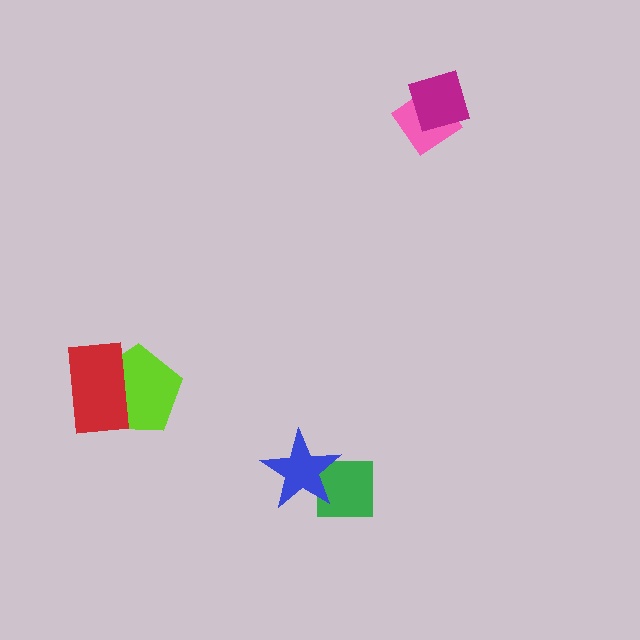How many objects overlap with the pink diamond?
1 object overlaps with the pink diamond.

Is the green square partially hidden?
Yes, it is partially covered by another shape.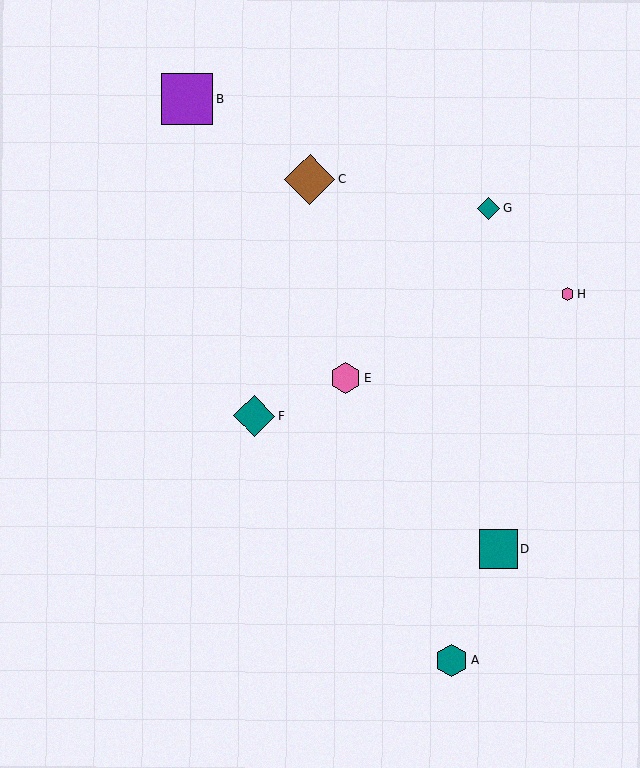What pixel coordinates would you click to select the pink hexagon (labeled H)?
Click at (567, 294) to select the pink hexagon H.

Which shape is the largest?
The purple square (labeled B) is the largest.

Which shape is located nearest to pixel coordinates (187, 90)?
The purple square (labeled B) at (187, 99) is nearest to that location.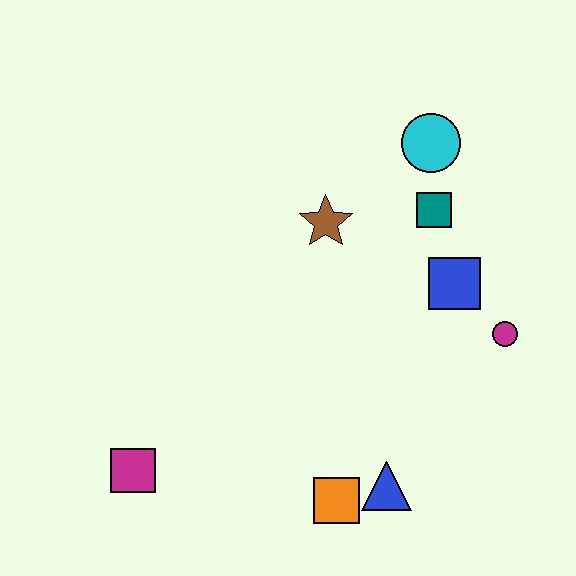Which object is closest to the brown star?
The teal square is closest to the brown star.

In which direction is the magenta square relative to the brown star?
The magenta square is below the brown star.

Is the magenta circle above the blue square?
No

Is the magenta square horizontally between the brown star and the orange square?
No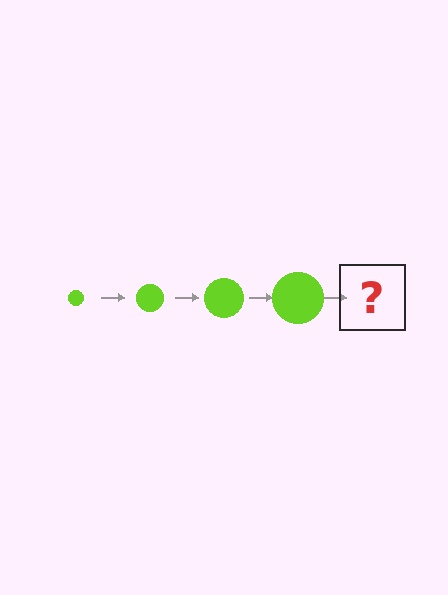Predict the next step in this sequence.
The next step is a lime circle, larger than the previous one.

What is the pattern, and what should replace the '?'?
The pattern is that the circle gets progressively larger each step. The '?' should be a lime circle, larger than the previous one.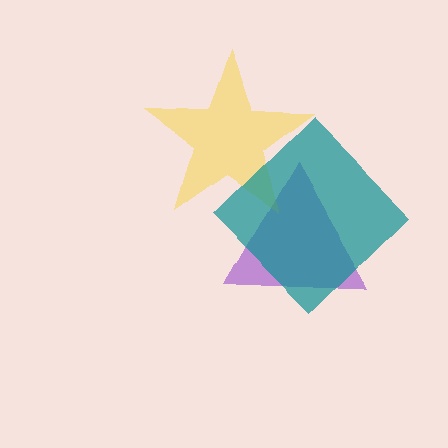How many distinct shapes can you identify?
There are 3 distinct shapes: a purple triangle, a yellow star, a teal diamond.